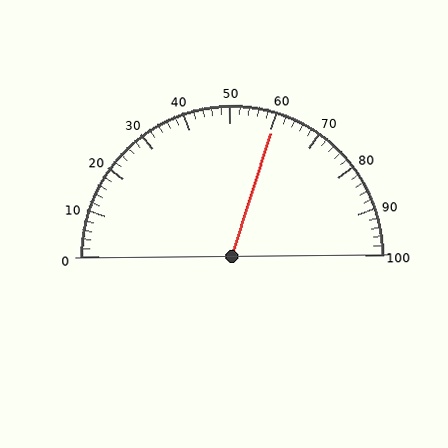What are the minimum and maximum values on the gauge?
The gauge ranges from 0 to 100.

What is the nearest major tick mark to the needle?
The nearest major tick mark is 60.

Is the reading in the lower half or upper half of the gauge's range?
The reading is in the upper half of the range (0 to 100).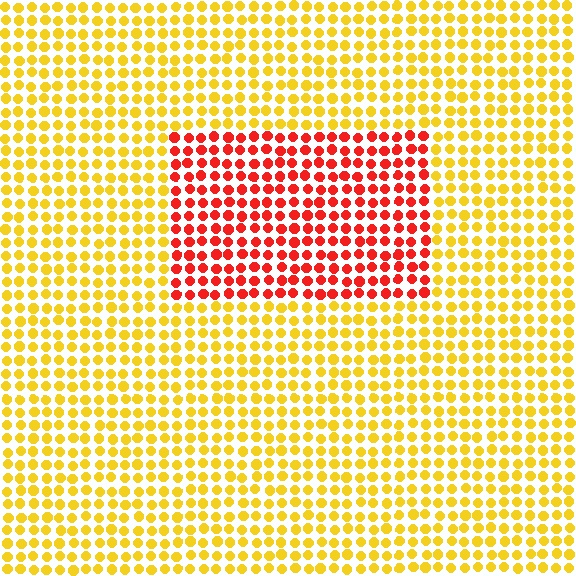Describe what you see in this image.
The image is filled with small yellow elements in a uniform arrangement. A rectangle-shaped region is visible where the elements are tinted to a slightly different hue, forming a subtle color boundary.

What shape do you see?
I see a rectangle.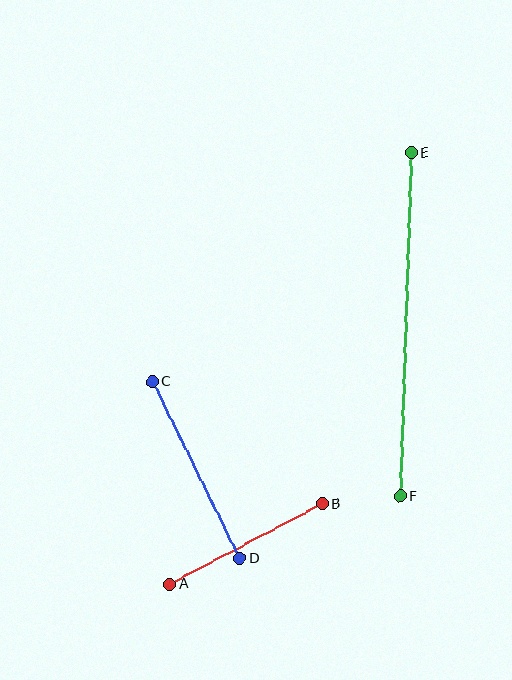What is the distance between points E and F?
The distance is approximately 344 pixels.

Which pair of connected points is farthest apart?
Points E and F are farthest apart.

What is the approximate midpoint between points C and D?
The midpoint is at approximately (196, 470) pixels.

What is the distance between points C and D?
The distance is approximately 197 pixels.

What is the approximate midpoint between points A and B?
The midpoint is at approximately (246, 544) pixels.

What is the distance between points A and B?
The distance is approximately 173 pixels.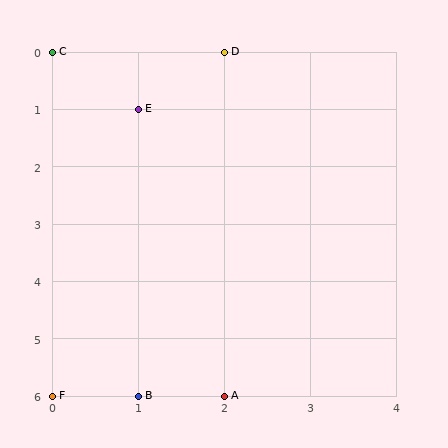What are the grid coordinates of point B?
Point B is at grid coordinates (1, 6).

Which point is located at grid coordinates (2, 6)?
Point A is at (2, 6).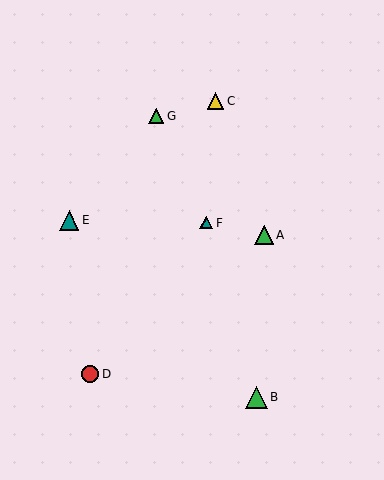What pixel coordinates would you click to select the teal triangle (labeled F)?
Click at (206, 223) to select the teal triangle F.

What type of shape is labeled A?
Shape A is a green triangle.